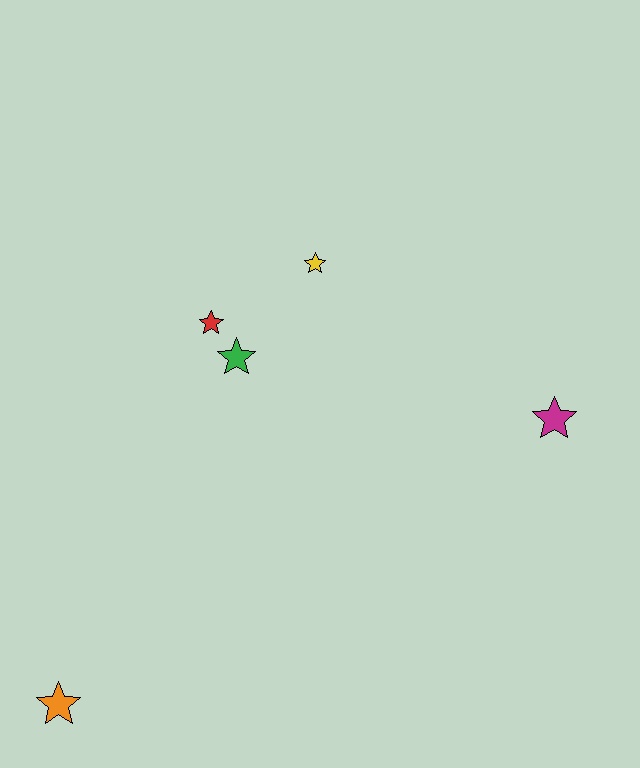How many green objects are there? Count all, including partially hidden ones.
There is 1 green object.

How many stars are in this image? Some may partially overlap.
There are 5 stars.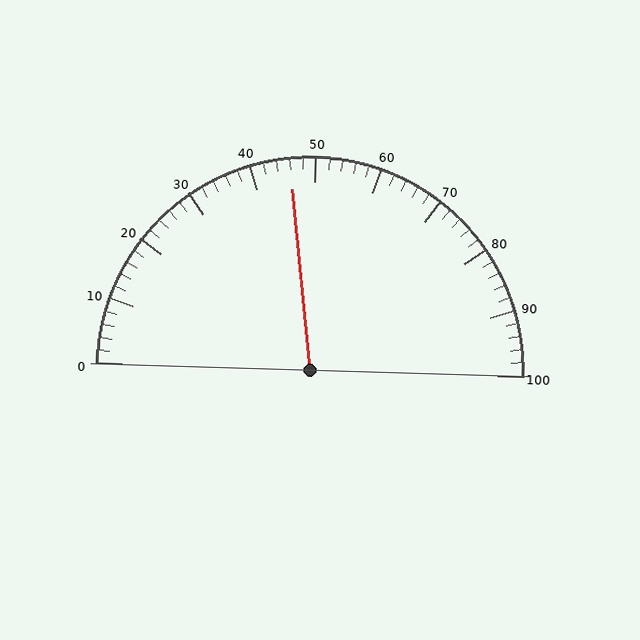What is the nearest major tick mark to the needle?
The nearest major tick mark is 50.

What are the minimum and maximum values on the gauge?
The gauge ranges from 0 to 100.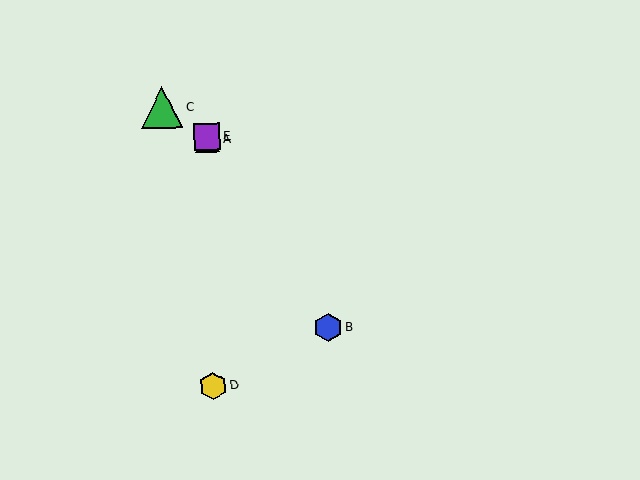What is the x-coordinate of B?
Object B is at x≈328.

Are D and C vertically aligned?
No, D is at x≈213 and C is at x≈162.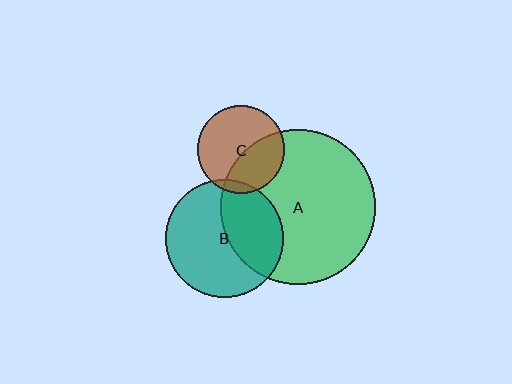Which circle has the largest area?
Circle A (green).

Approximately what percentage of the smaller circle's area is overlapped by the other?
Approximately 5%.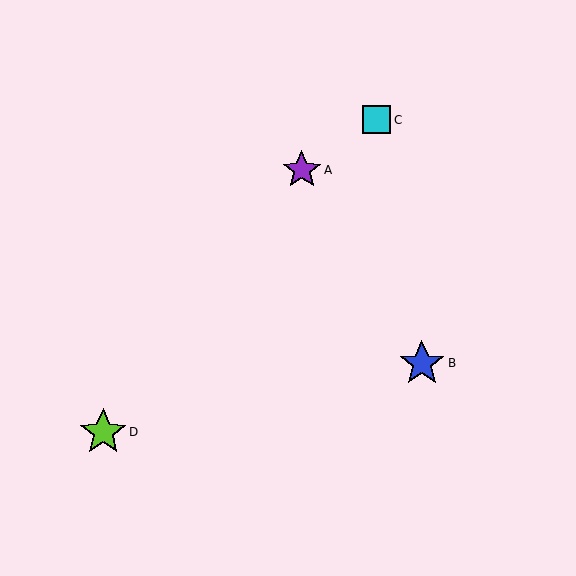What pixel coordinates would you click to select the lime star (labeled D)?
Click at (103, 432) to select the lime star D.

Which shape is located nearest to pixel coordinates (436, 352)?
The blue star (labeled B) at (422, 363) is nearest to that location.